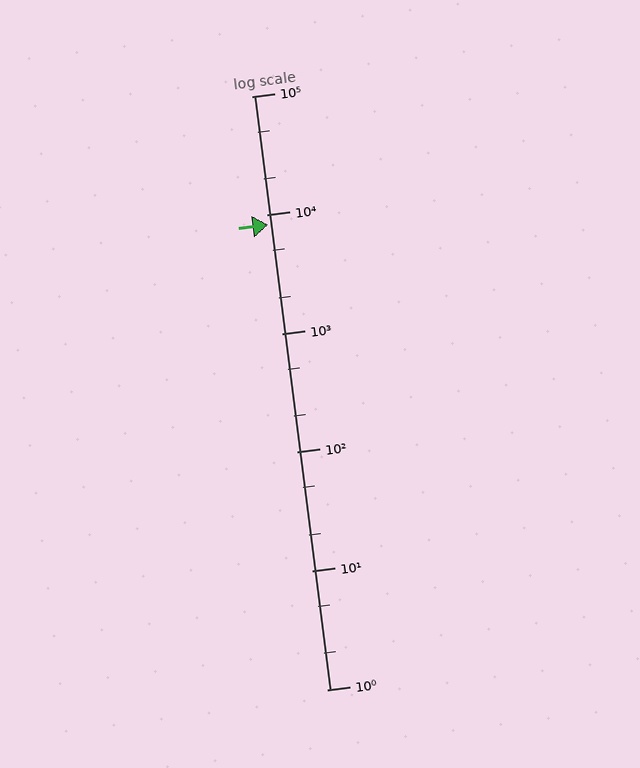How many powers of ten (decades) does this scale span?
The scale spans 5 decades, from 1 to 100000.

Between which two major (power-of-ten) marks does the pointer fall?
The pointer is between 1000 and 10000.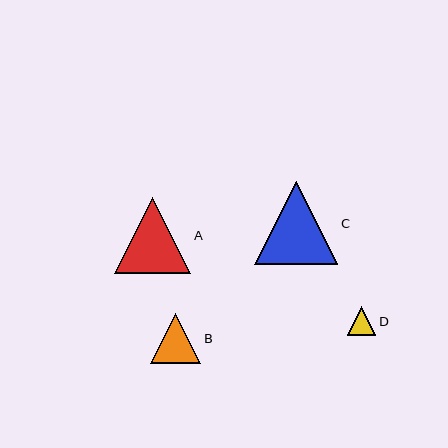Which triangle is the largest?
Triangle C is the largest with a size of approximately 84 pixels.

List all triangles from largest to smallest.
From largest to smallest: C, A, B, D.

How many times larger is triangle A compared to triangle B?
Triangle A is approximately 1.5 times the size of triangle B.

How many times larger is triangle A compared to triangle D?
Triangle A is approximately 2.7 times the size of triangle D.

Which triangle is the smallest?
Triangle D is the smallest with a size of approximately 28 pixels.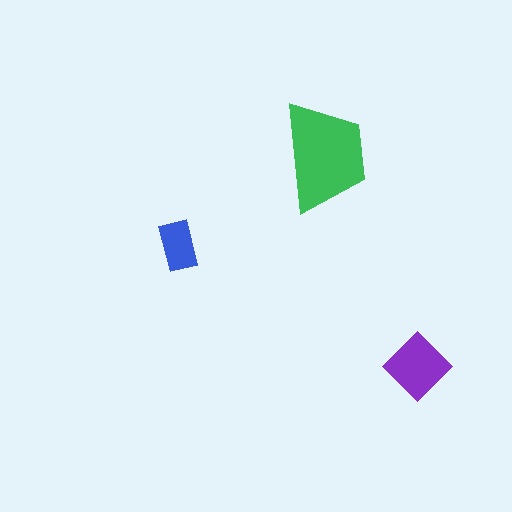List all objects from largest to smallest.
The green trapezoid, the purple diamond, the blue rectangle.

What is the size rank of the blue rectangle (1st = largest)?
3rd.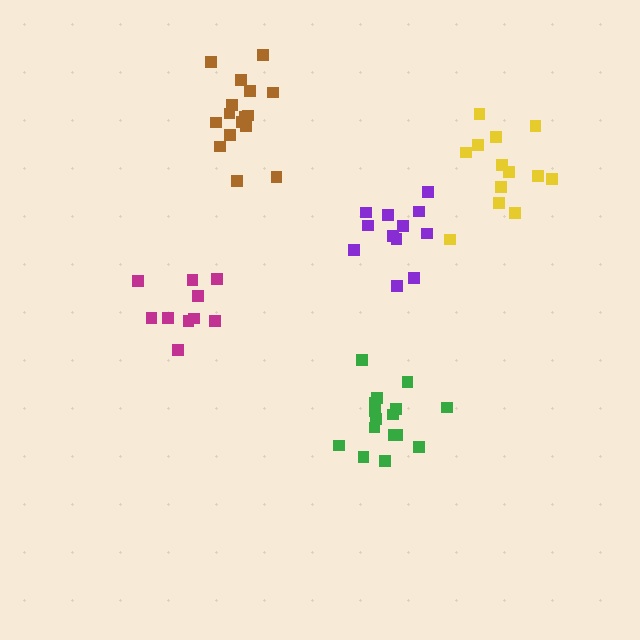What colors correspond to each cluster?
The clusters are colored: green, brown, purple, yellow, magenta.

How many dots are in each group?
Group 1: 16 dots, Group 2: 16 dots, Group 3: 12 dots, Group 4: 13 dots, Group 5: 10 dots (67 total).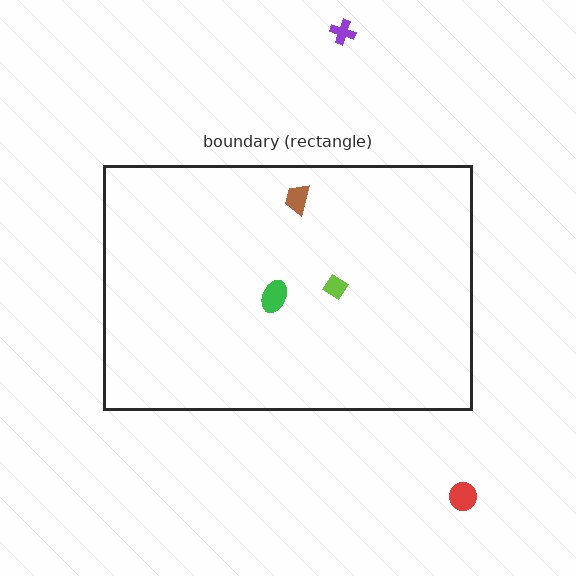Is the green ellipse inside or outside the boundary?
Inside.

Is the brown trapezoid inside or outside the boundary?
Inside.